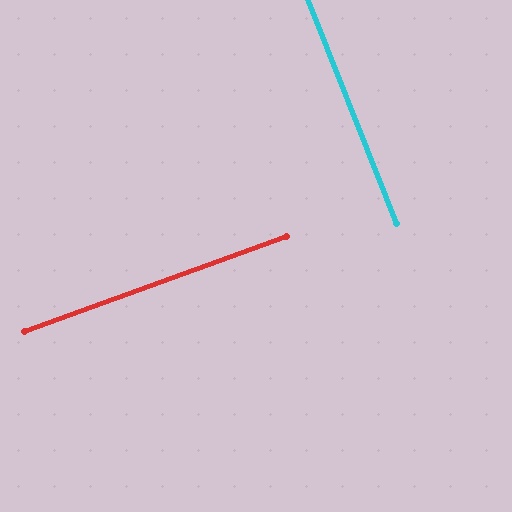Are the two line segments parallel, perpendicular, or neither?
Perpendicular — they meet at approximately 88°.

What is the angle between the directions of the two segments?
Approximately 88 degrees.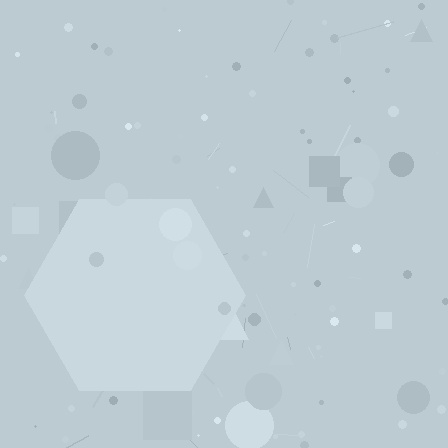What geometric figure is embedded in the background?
A hexagon is embedded in the background.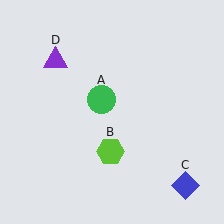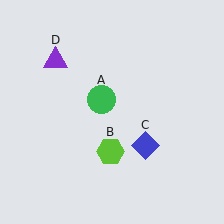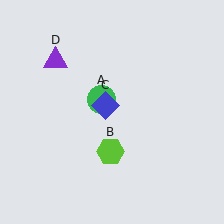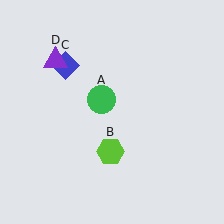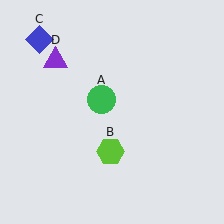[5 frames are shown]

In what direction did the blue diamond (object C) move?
The blue diamond (object C) moved up and to the left.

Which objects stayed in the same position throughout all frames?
Green circle (object A) and lime hexagon (object B) and purple triangle (object D) remained stationary.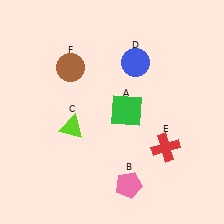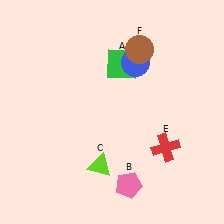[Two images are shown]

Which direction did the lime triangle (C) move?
The lime triangle (C) moved down.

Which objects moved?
The objects that moved are: the green square (A), the lime triangle (C), the brown circle (F).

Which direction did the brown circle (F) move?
The brown circle (F) moved right.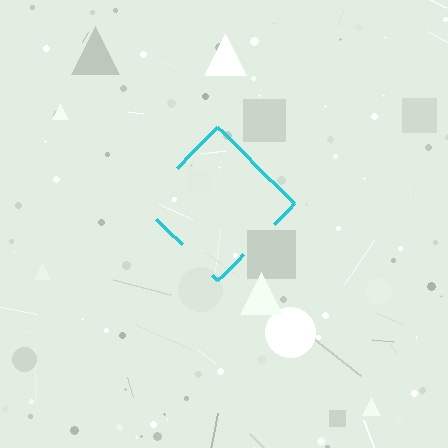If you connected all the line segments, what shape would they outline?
They would outline a diamond.